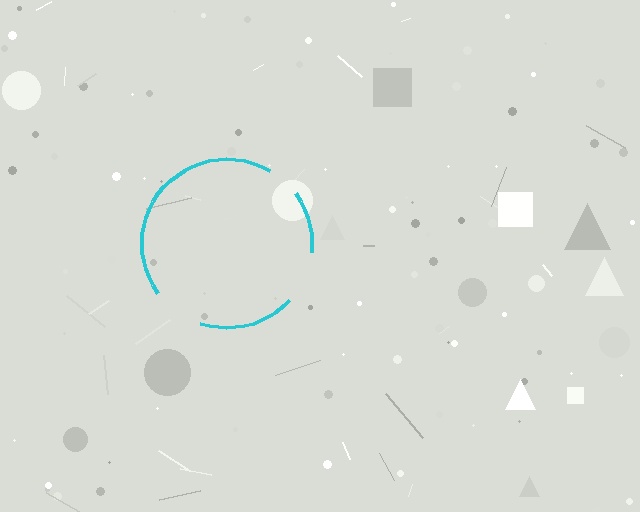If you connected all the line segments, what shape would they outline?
They would outline a circle.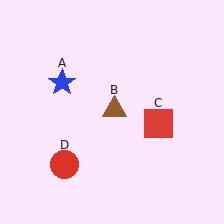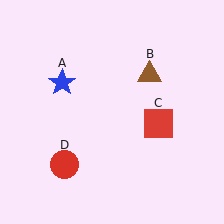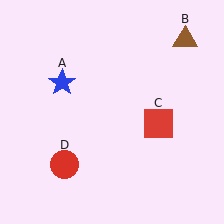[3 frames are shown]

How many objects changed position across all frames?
1 object changed position: brown triangle (object B).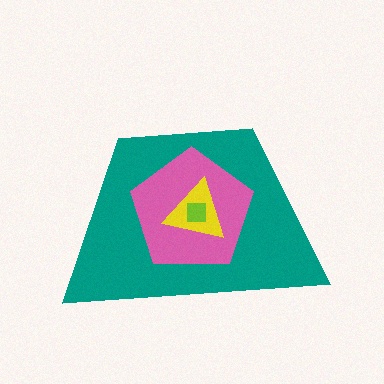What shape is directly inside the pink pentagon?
The yellow triangle.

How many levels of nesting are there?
4.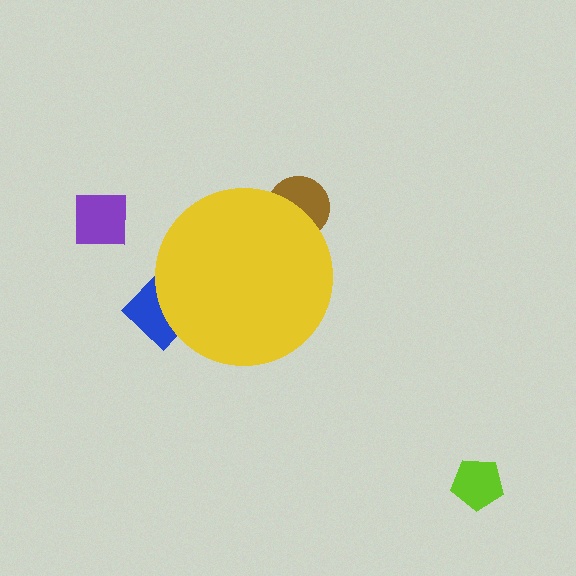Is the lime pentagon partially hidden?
No, the lime pentagon is fully visible.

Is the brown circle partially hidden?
Yes, the brown circle is partially hidden behind the yellow circle.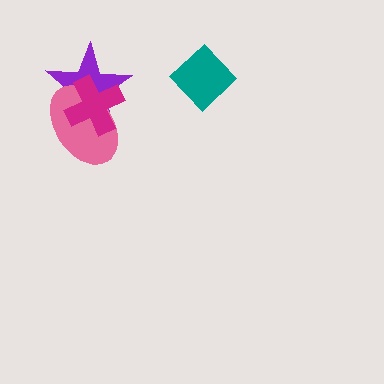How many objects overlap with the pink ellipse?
2 objects overlap with the pink ellipse.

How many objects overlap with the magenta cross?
2 objects overlap with the magenta cross.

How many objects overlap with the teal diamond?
0 objects overlap with the teal diamond.